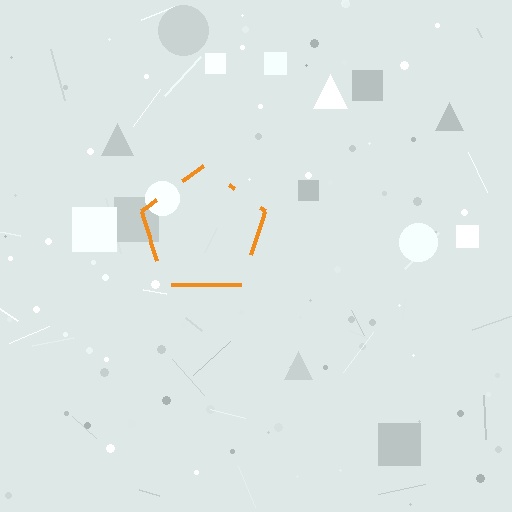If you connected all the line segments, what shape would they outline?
They would outline a pentagon.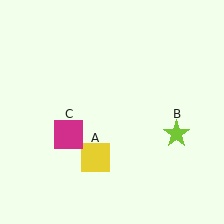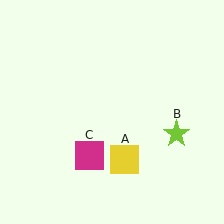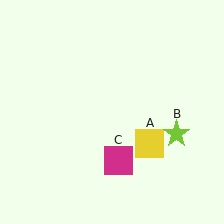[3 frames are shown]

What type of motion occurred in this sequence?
The yellow square (object A), magenta square (object C) rotated counterclockwise around the center of the scene.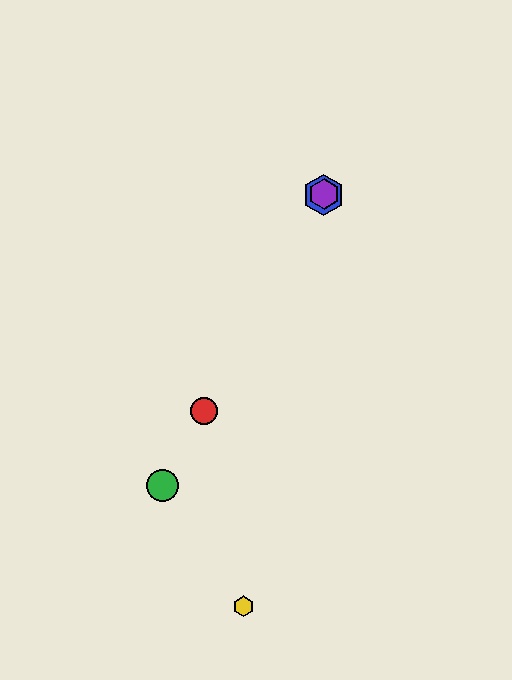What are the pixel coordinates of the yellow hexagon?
The yellow hexagon is at (244, 606).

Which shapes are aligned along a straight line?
The red circle, the blue hexagon, the green circle, the purple hexagon are aligned along a straight line.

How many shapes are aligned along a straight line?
4 shapes (the red circle, the blue hexagon, the green circle, the purple hexagon) are aligned along a straight line.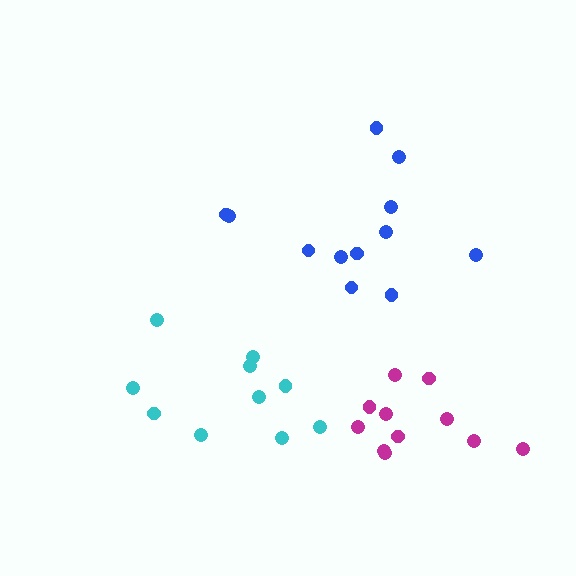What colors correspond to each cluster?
The clusters are colored: cyan, magenta, blue.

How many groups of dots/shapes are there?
There are 3 groups.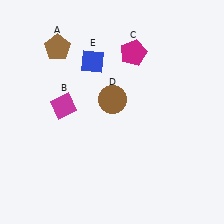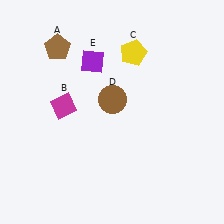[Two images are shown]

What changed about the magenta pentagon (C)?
In Image 1, C is magenta. In Image 2, it changed to yellow.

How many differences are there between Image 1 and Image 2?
There are 2 differences between the two images.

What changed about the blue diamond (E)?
In Image 1, E is blue. In Image 2, it changed to purple.